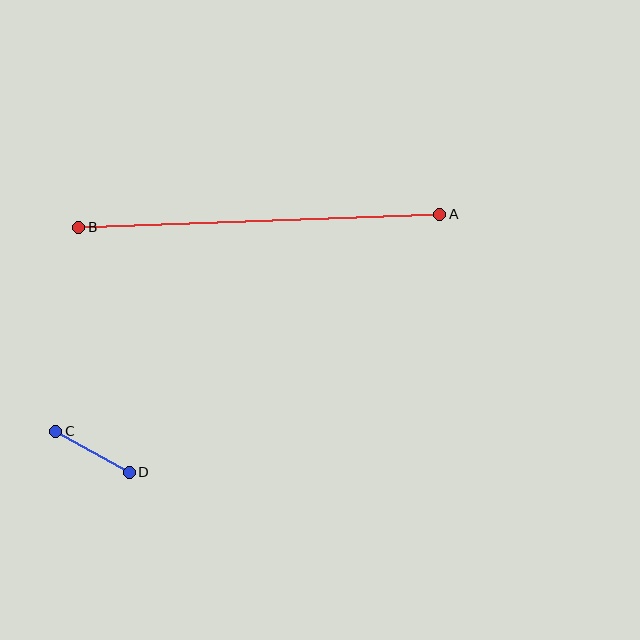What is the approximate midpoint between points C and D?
The midpoint is at approximately (92, 452) pixels.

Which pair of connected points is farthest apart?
Points A and B are farthest apart.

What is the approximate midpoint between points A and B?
The midpoint is at approximately (259, 221) pixels.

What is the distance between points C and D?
The distance is approximately 84 pixels.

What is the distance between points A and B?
The distance is approximately 362 pixels.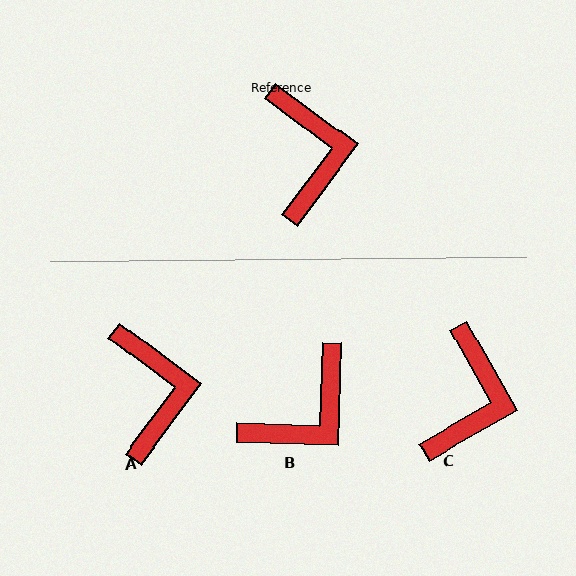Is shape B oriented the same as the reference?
No, it is off by about 55 degrees.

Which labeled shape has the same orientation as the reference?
A.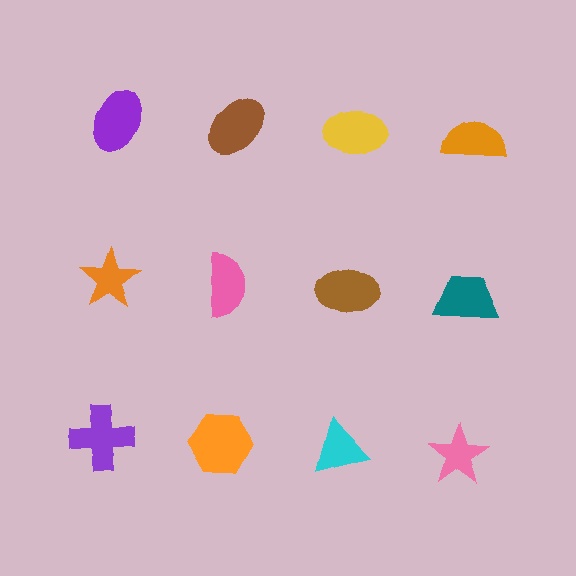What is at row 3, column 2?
An orange hexagon.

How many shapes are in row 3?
4 shapes.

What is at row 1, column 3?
A yellow ellipse.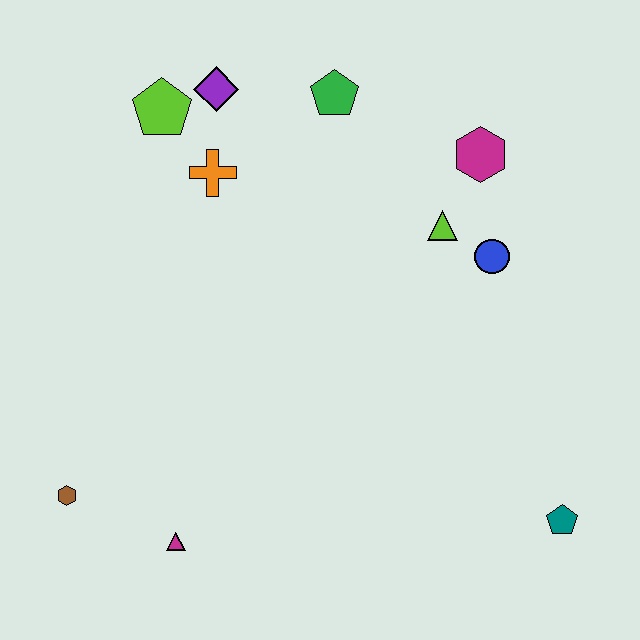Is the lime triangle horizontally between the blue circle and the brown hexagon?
Yes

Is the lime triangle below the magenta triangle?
No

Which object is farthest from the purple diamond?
The teal pentagon is farthest from the purple diamond.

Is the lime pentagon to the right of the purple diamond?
No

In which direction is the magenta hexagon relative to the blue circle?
The magenta hexagon is above the blue circle.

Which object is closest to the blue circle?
The lime triangle is closest to the blue circle.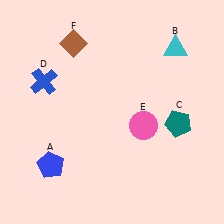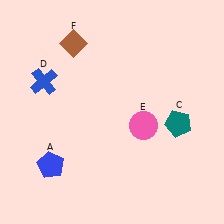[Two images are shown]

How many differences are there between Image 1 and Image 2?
There is 1 difference between the two images.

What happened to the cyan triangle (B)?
The cyan triangle (B) was removed in Image 2. It was in the top-right area of Image 1.